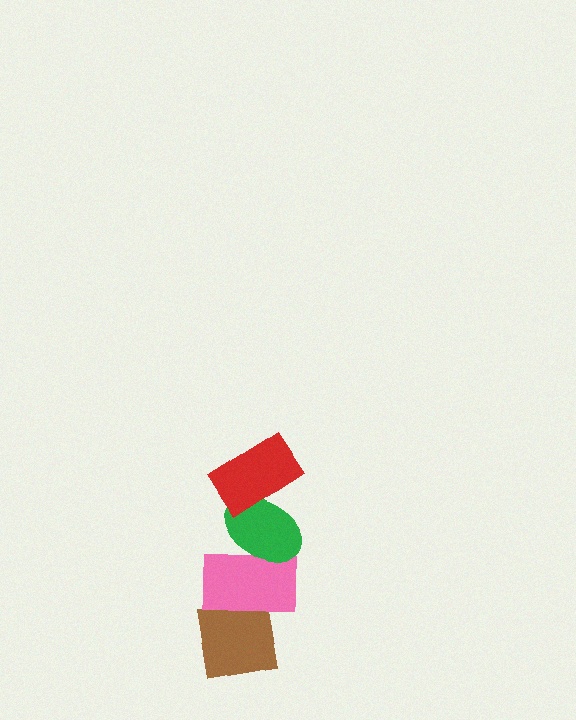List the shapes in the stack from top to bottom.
From top to bottom: the red rectangle, the green ellipse, the pink rectangle, the brown square.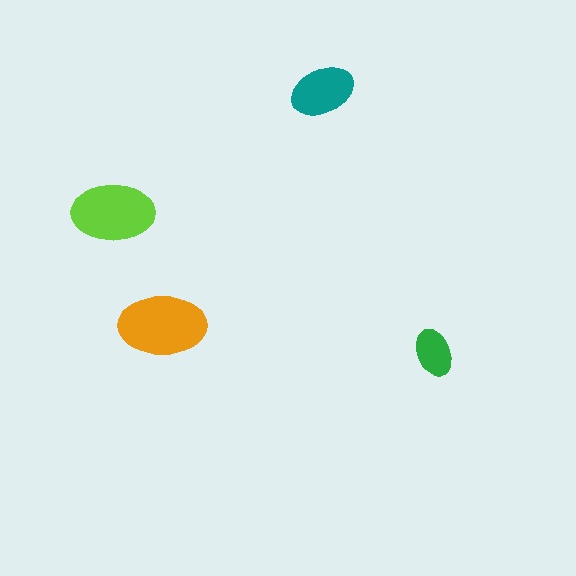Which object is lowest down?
The green ellipse is bottommost.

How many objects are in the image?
There are 4 objects in the image.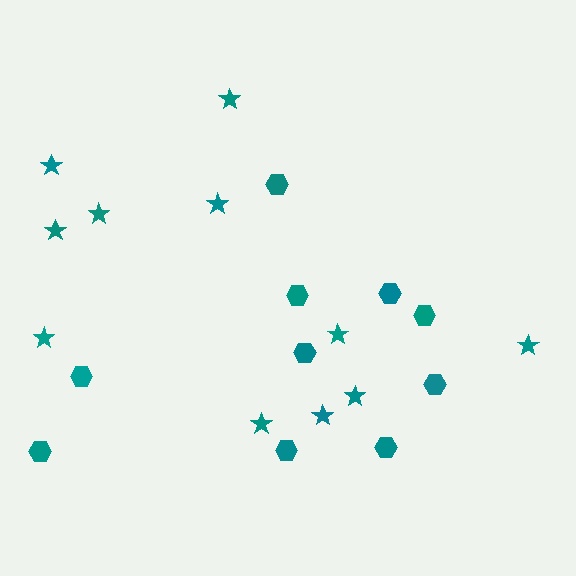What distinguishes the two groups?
There are 2 groups: one group of stars (11) and one group of hexagons (10).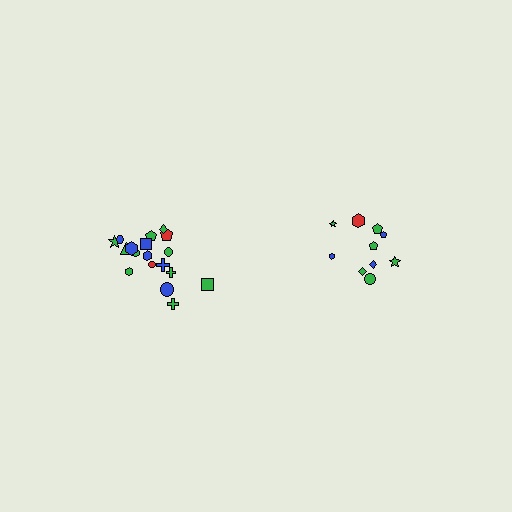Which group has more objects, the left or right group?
The left group.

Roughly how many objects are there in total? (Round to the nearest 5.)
Roughly 30 objects in total.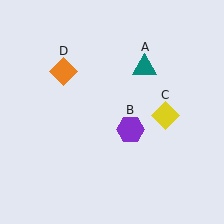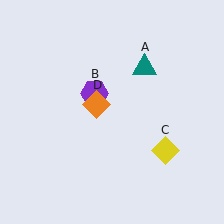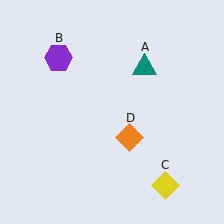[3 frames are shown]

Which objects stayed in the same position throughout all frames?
Teal triangle (object A) remained stationary.